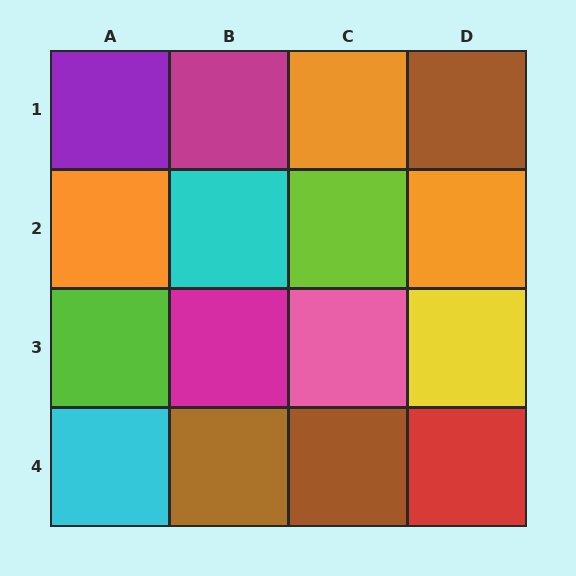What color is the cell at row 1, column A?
Purple.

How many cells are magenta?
2 cells are magenta.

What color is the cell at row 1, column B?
Magenta.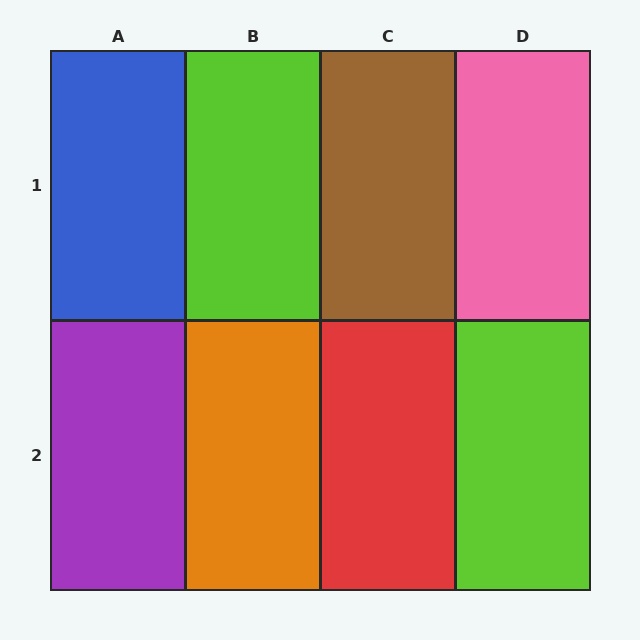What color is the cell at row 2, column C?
Red.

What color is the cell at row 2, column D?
Lime.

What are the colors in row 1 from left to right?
Blue, lime, brown, pink.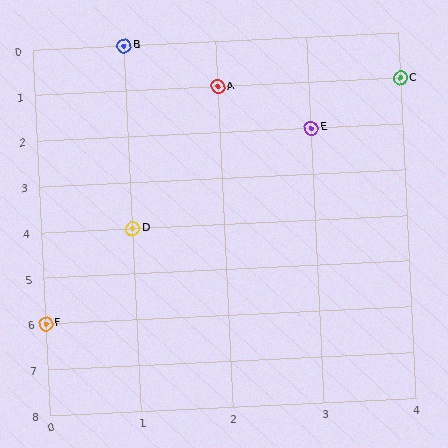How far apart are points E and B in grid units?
Points E and B are 2 columns and 2 rows apart (about 2.8 grid units diagonally).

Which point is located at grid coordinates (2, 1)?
Point A is at (2, 1).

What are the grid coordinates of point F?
Point F is at grid coordinates (0, 6).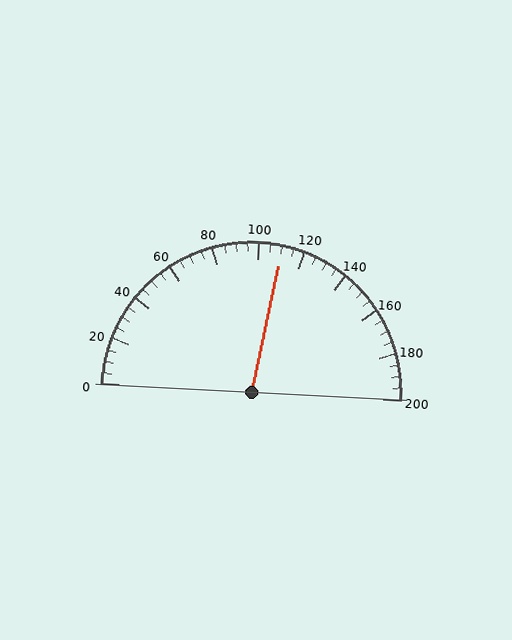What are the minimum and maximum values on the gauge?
The gauge ranges from 0 to 200.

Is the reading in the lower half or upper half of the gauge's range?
The reading is in the upper half of the range (0 to 200).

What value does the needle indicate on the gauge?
The needle indicates approximately 110.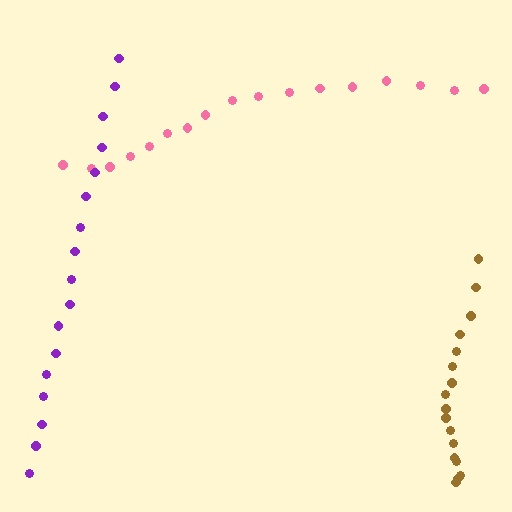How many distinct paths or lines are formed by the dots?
There are 3 distinct paths.